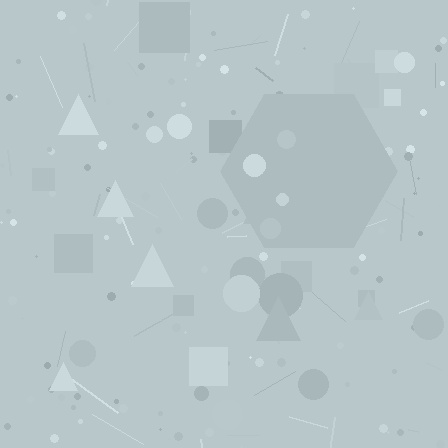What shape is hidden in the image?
A hexagon is hidden in the image.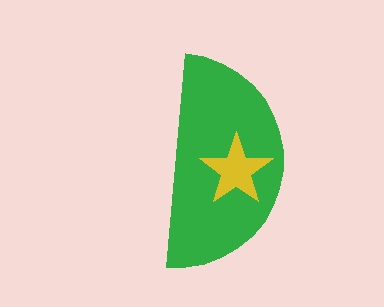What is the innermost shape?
The yellow star.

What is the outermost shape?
The green semicircle.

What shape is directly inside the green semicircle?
The yellow star.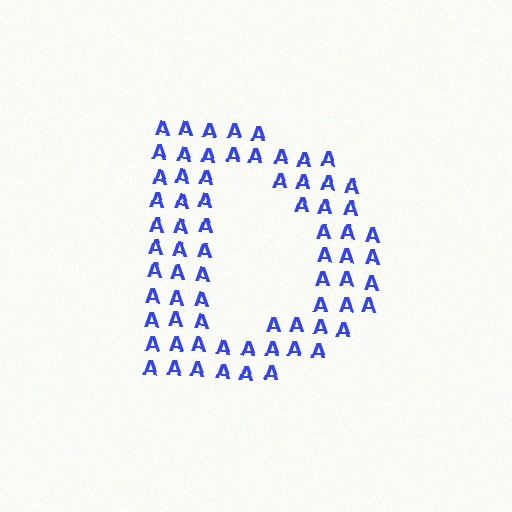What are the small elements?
The small elements are letter A's.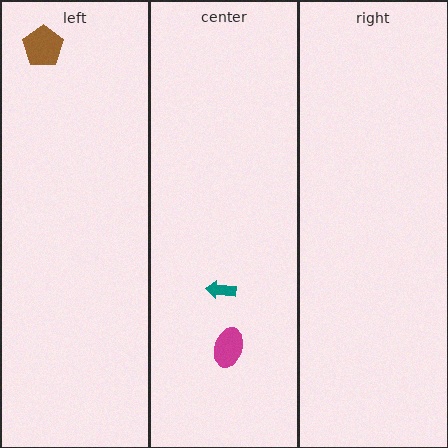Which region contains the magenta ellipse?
The center region.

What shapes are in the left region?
The brown pentagon.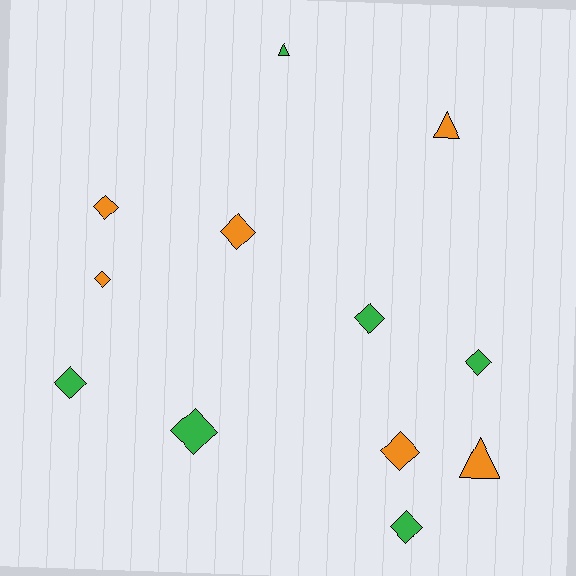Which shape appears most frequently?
Diamond, with 9 objects.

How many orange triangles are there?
There are 2 orange triangles.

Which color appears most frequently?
Orange, with 6 objects.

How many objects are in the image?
There are 12 objects.